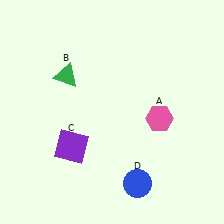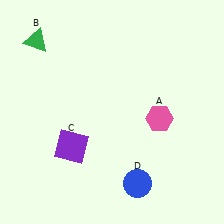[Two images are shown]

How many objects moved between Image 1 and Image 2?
1 object moved between the two images.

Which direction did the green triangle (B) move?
The green triangle (B) moved up.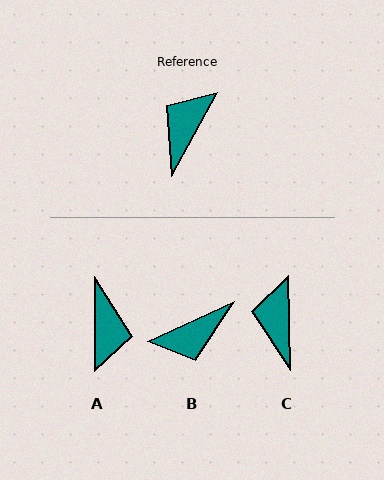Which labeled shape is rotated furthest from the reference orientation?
A, about 152 degrees away.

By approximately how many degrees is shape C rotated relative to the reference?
Approximately 30 degrees counter-clockwise.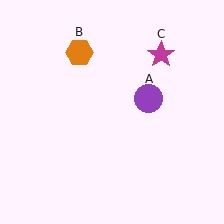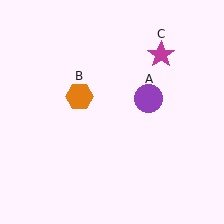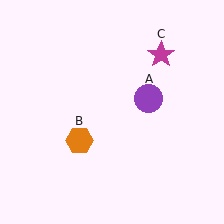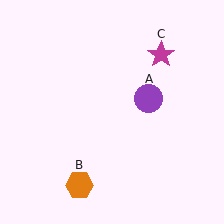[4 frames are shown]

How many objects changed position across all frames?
1 object changed position: orange hexagon (object B).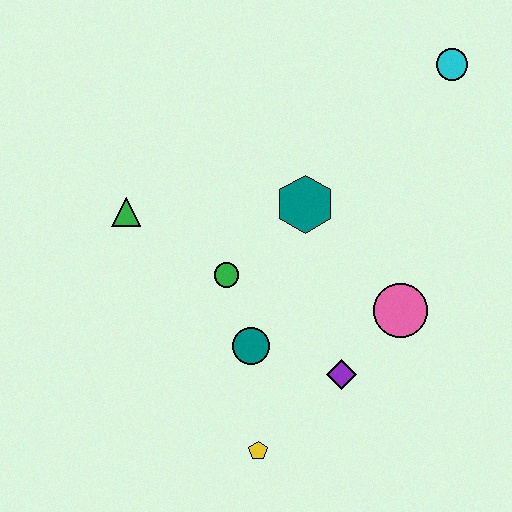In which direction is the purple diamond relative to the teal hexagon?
The purple diamond is below the teal hexagon.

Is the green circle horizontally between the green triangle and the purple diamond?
Yes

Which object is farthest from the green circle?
The cyan circle is farthest from the green circle.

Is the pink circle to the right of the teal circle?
Yes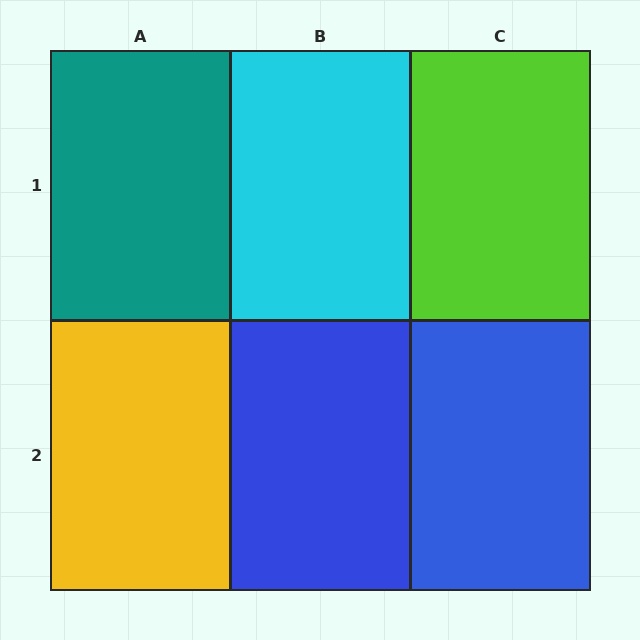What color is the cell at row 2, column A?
Yellow.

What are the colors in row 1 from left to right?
Teal, cyan, lime.